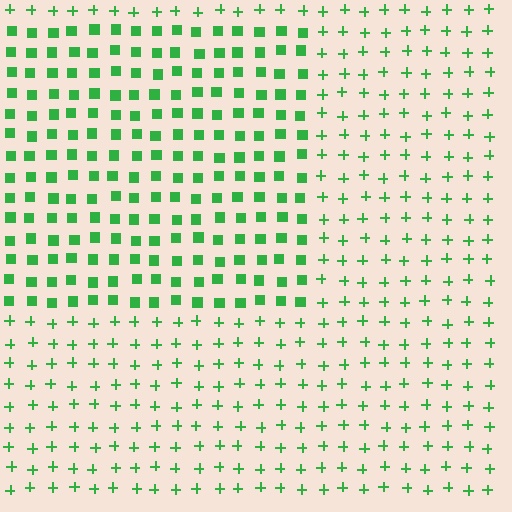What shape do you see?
I see a rectangle.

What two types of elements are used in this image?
The image uses squares inside the rectangle region and plus signs outside it.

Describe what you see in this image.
The image is filled with small green elements arranged in a uniform grid. A rectangle-shaped region contains squares, while the surrounding area contains plus signs. The boundary is defined purely by the change in element shape.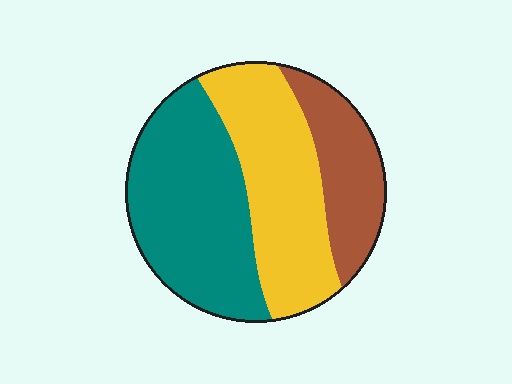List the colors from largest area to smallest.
From largest to smallest: teal, yellow, brown.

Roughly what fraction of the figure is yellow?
Yellow covers around 35% of the figure.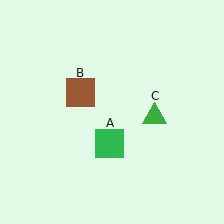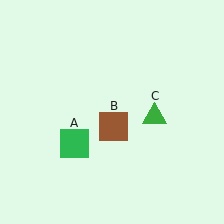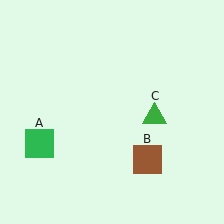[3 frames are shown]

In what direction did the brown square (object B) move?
The brown square (object B) moved down and to the right.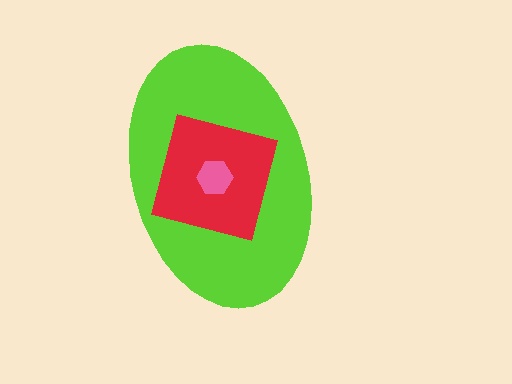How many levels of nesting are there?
3.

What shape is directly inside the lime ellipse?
The red square.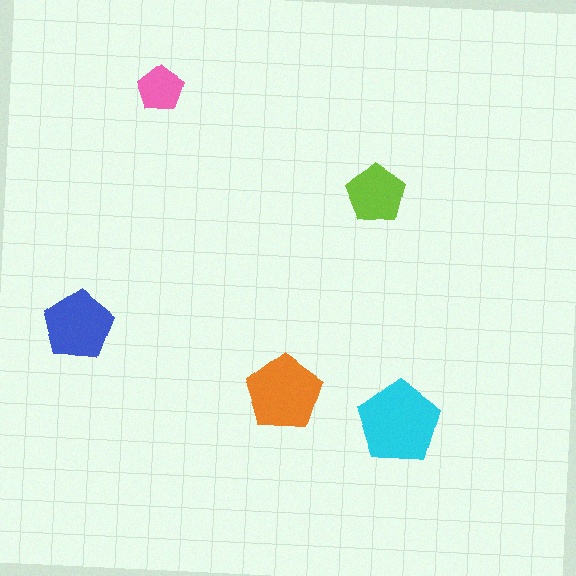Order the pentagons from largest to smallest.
the cyan one, the orange one, the blue one, the lime one, the pink one.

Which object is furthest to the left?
The blue pentagon is leftmost.